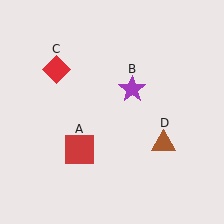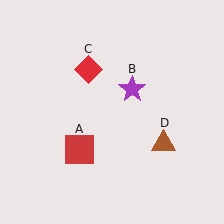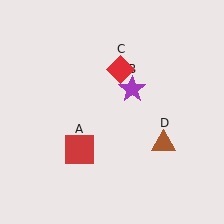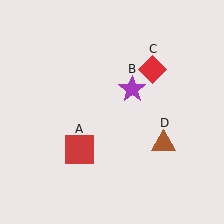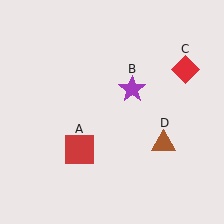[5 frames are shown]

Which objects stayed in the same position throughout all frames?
Red square (object A) and purple star (object B) and brown triangle (object D) remained stationary.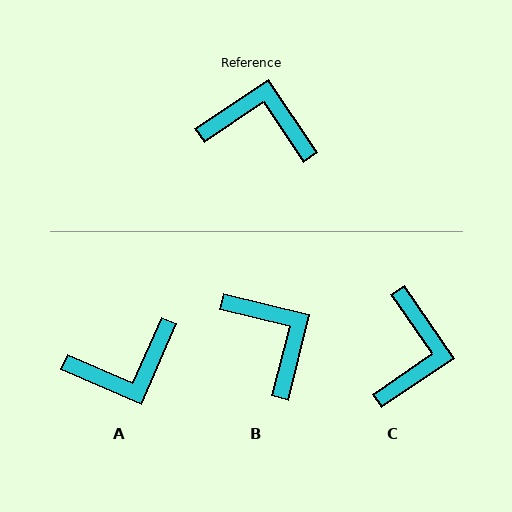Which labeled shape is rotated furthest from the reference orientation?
A, about 147 degrees away.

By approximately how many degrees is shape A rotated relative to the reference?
Approximately 147 degrees clockwise.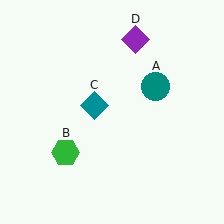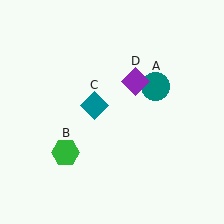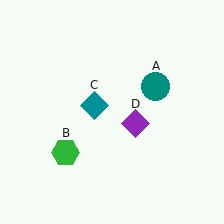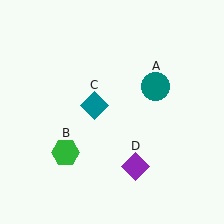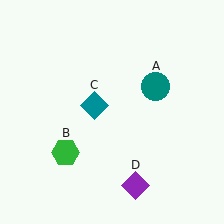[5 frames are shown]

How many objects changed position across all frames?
1 object changed position: purple diamond (object D).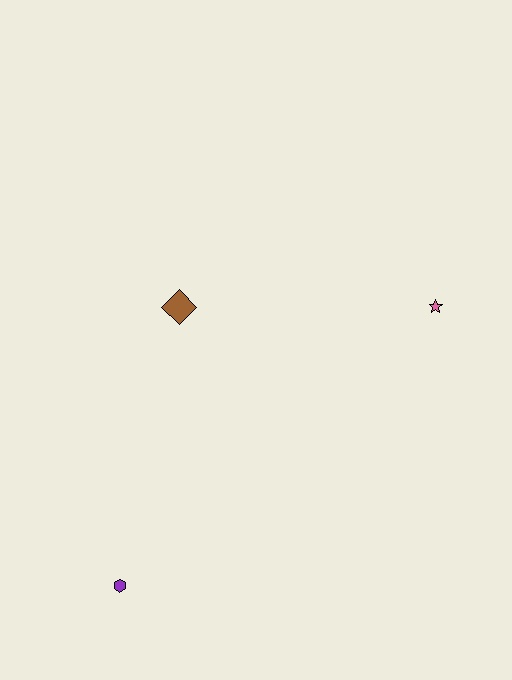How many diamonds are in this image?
There is 1 diamond.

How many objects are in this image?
There are 3 objects.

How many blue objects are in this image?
There are no blue objects.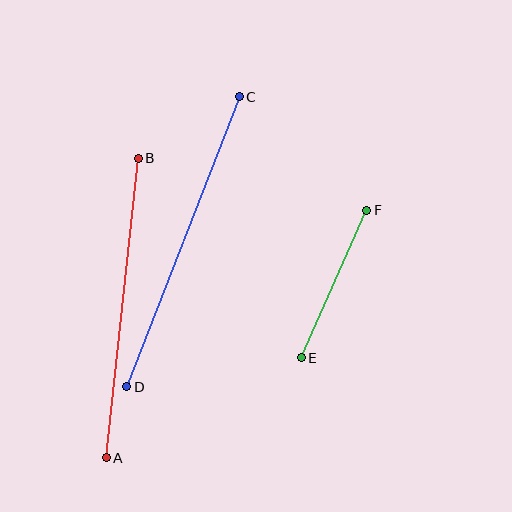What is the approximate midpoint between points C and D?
The midpoint is at approximately (183, 242) pixels.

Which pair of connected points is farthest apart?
Points C and D are farthest apart.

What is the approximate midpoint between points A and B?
The midpoint is at approximately (122, 308) pixels.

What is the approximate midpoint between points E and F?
The midpoint is at approximately (334, 284) pixels.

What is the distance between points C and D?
The distance is approximately 311 pixels.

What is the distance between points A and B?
The distance is approximately 301 pixels.